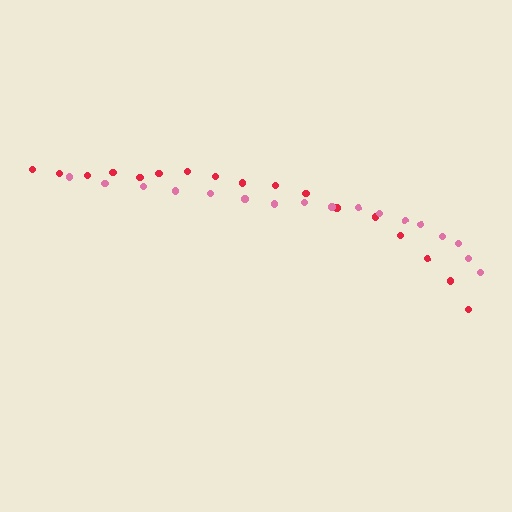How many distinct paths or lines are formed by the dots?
There are 2 distinct paths.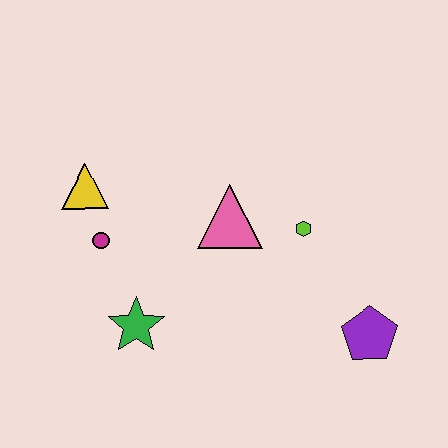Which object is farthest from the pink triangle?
The purple pentagon is farthest from the pink triangle.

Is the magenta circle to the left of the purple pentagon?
Yes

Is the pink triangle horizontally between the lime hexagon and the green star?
Yes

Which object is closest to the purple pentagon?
The lime hexagon is closest to the purple pentagon.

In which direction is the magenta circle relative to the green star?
The magenta circle is above the green star.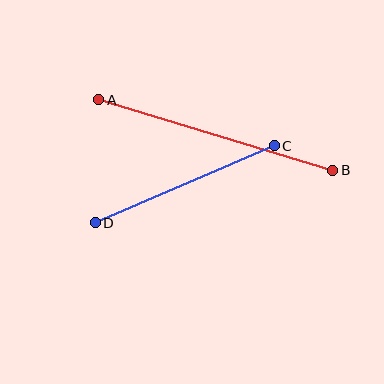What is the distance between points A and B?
The distance is approximately 244 pixels.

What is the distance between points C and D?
The distance is approximately 195 pixels.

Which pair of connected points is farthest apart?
Points A and B are farthest apart.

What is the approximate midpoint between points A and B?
The midpoint is at approximately (216, 135) pixels.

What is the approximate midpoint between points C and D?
The midpoint is at approximately (185, 184) pixels.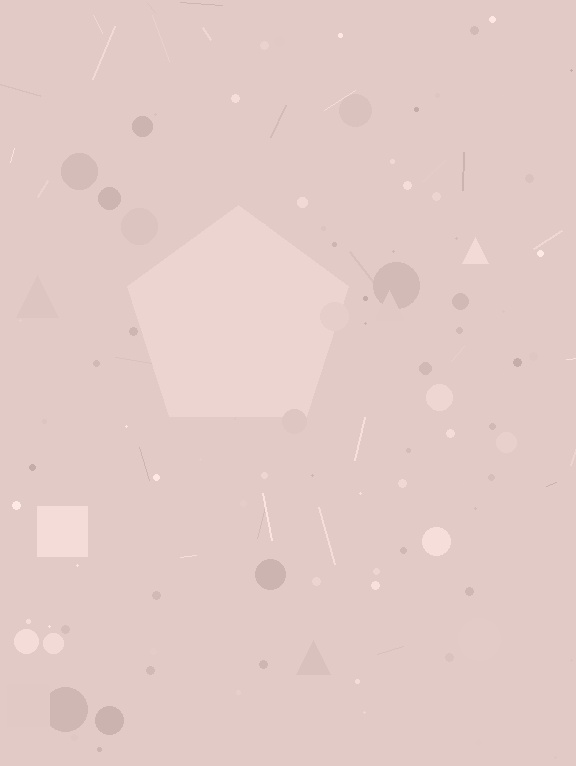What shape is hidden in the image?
A pentagon is hidden in the image.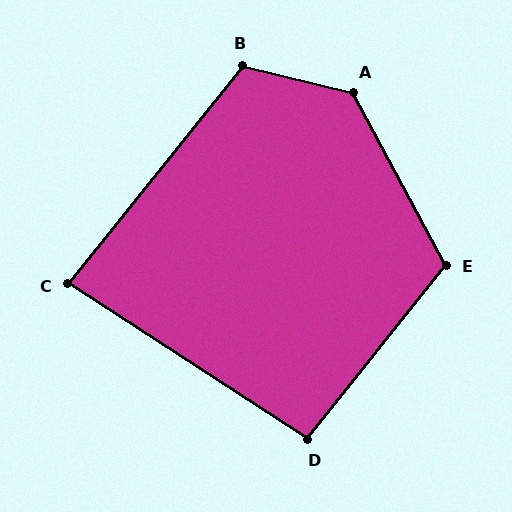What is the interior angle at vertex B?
Approximately 115 degrees (obtuse).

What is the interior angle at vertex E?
Approximately 113 degrees (obtuse).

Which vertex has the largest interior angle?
A, at approximately 131 degrees.